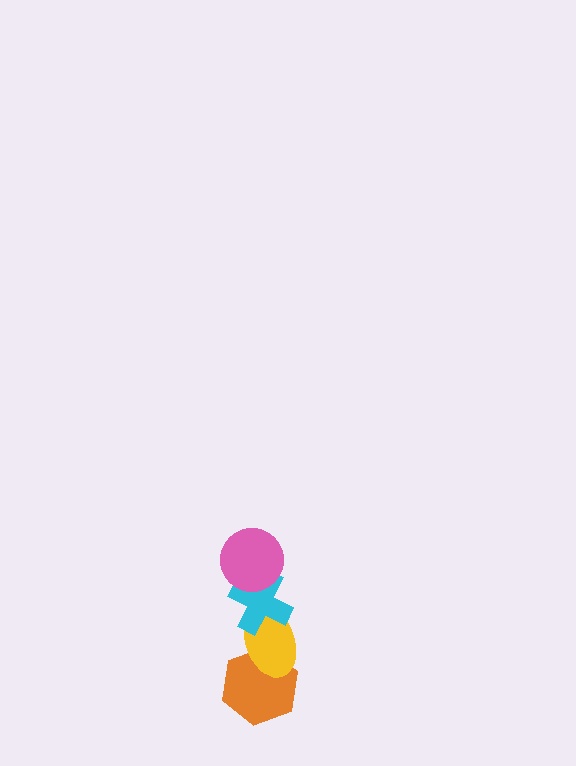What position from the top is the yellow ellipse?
The yellow ellipse is 3rd from the top.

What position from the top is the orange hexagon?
The orange hexagon is 4th from the top.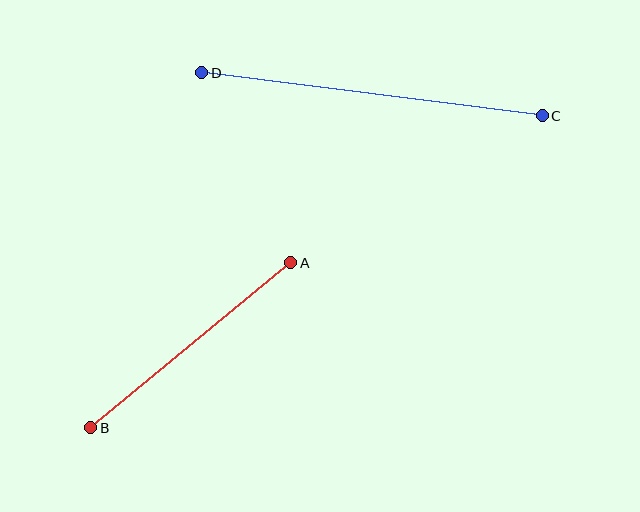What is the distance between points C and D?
The distance is approximately 343 pixels.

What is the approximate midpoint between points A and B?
The midpoint is at approximately (191, 345) pixels.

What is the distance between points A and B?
The distance is approximately 259 pixels.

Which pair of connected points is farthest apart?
Points C and D are farthest apart.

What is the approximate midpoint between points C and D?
The midpoint is at approximately (372, 94) pixels.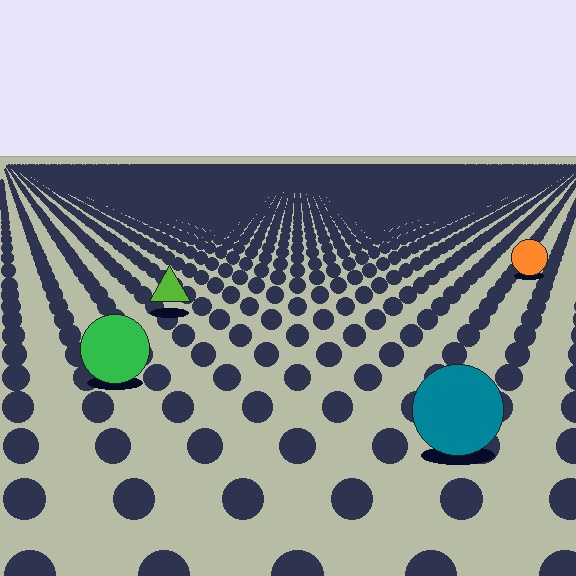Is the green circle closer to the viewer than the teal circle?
No. The teal circle is closer — you can tell from the texture gradient: the ground texture is coarser near it.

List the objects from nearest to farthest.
From nearest to farthest: the teal circle, the green circle, the lime triangle, the orange circle.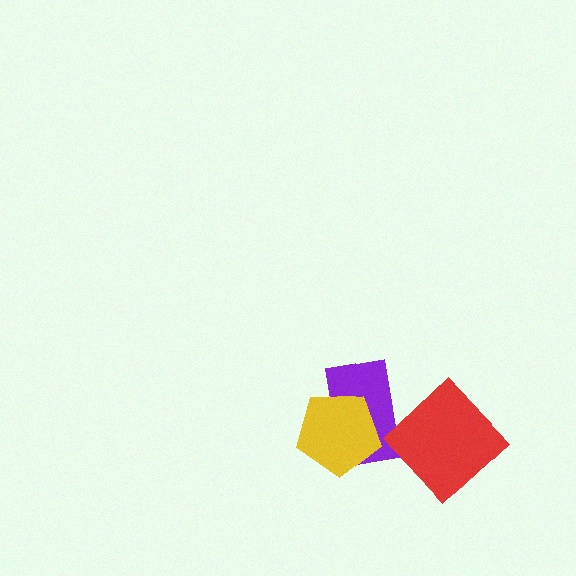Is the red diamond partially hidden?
No, no other shape covers it.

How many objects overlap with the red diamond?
0 objects overlap with the red diamond.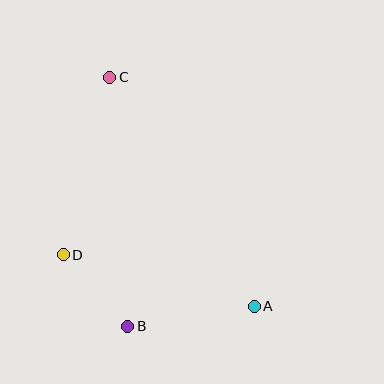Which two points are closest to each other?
Points B and D are closest to each other.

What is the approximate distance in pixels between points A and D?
The distance between A and D is approximately 198 pixels.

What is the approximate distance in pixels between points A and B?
The distance between A and B is approximately 128 pixels.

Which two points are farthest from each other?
Points A and C are farthest from each other.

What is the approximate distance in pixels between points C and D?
The distance between C and D is approximately 184 pixels.